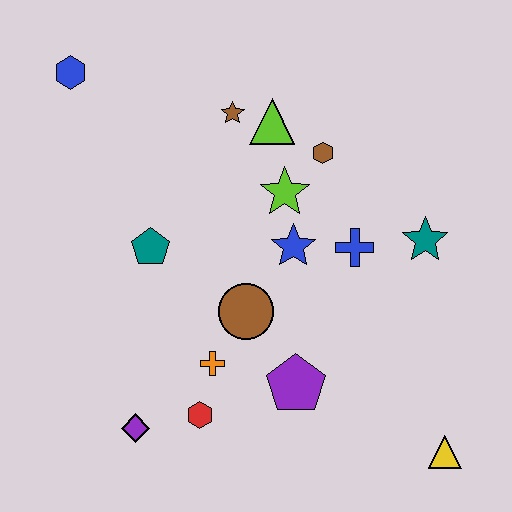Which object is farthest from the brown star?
The yellow triangle is farthest from the brown star.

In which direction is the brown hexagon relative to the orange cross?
The brown hexagon is above the orange cross.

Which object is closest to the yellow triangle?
The purple pentagon is closest to the yellow triangle.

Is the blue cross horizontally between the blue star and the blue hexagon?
No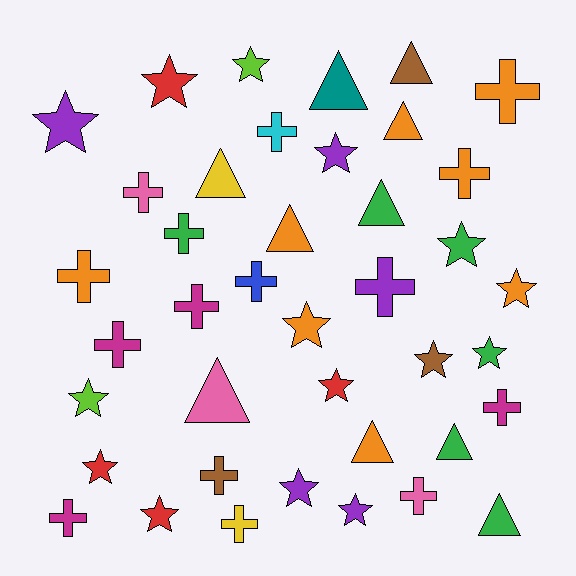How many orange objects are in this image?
There are 8 orange objects.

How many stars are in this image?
There are 15 stars.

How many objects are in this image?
There are 40 objects.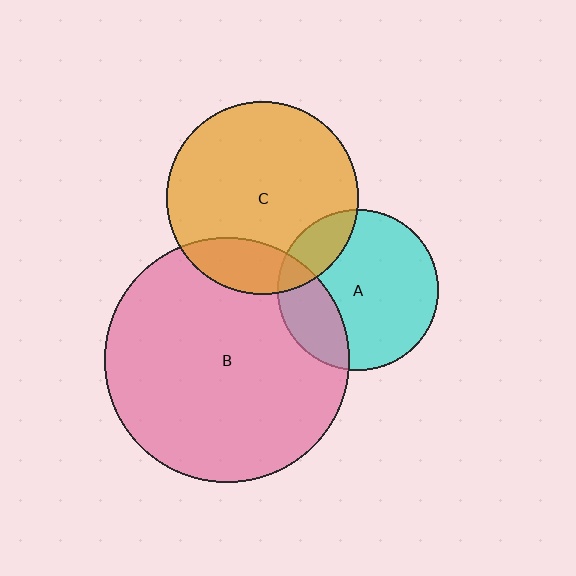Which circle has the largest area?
Circle B (pink).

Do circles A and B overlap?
Yes.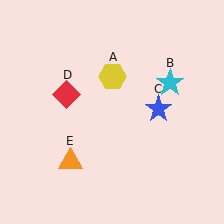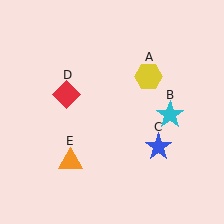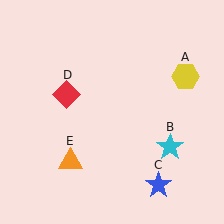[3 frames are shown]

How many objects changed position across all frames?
3 objects changed position: yellow hexagon (object A), cyan star (object B), blue star (object C).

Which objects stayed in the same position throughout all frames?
Red diamond (object D) and orange triangle (object E) remained stationary.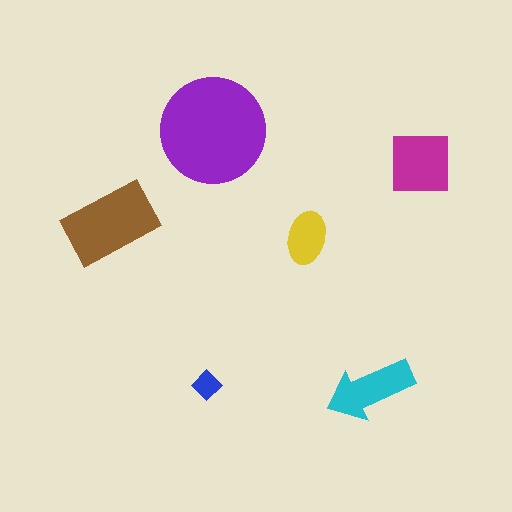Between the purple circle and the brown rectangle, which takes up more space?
The purple circle.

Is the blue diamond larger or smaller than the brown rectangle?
Smaller.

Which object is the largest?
The purple circle.